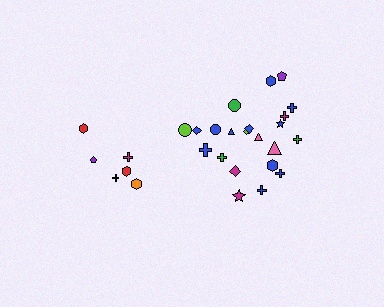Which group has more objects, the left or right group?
The right group.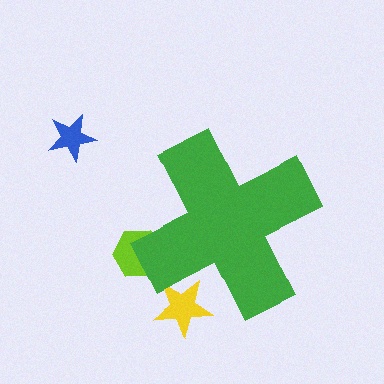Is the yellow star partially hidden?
Yes, the yellow star is partially hidden behind the green cross.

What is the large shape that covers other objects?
A green cross.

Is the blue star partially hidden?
No, the blue star is fully visible.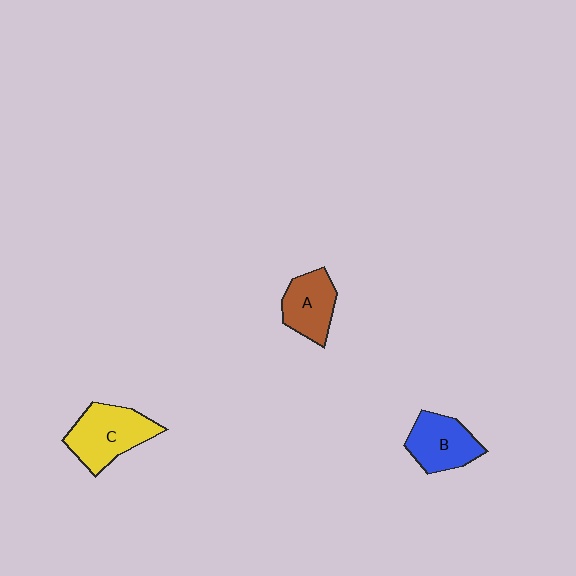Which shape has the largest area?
Shape C (yellow).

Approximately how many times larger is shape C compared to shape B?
Approximately 1.2 times.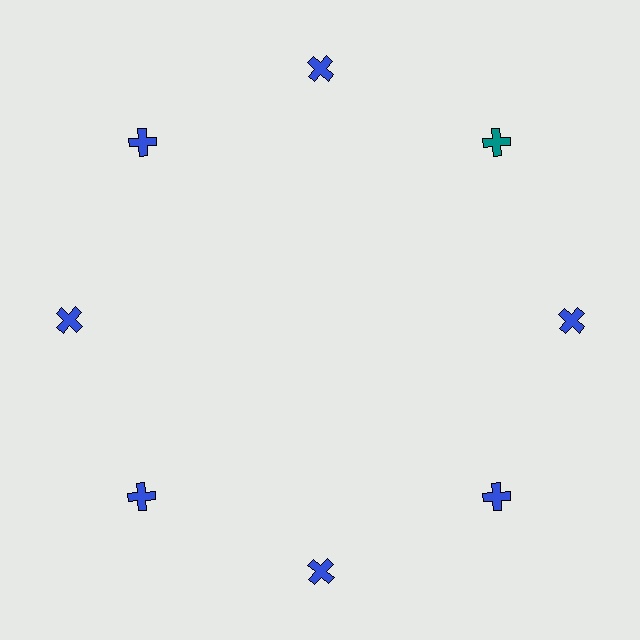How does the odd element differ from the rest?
It has a different color: teal instead of blue.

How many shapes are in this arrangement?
There are 8 shapes arranged in a ring pattern.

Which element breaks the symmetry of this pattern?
The teal cross at roughly the 2 o'clock position breaks the symmetry. All other shapes are blue crosses.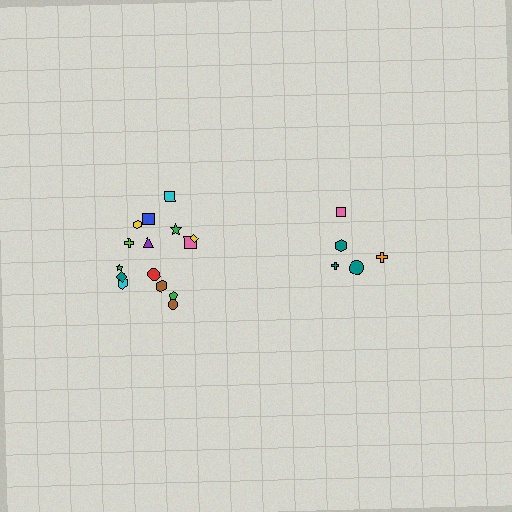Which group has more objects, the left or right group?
The left group.